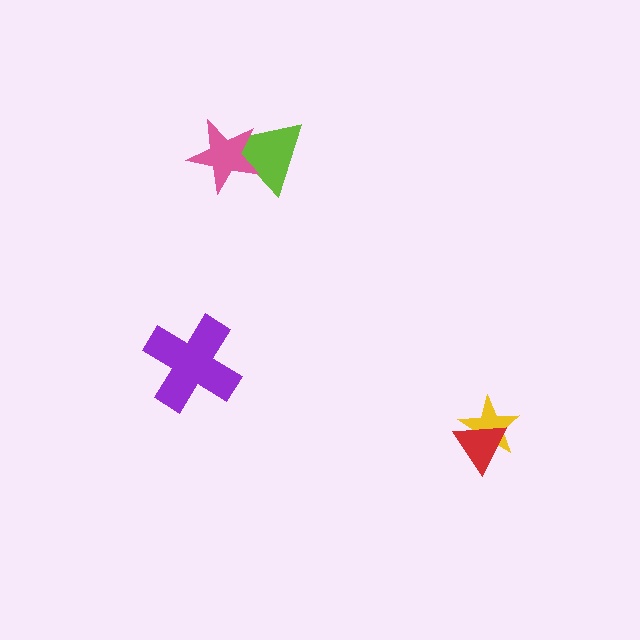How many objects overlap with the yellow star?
1 object overlaps with the yellow star.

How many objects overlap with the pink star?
1 object overlaps with the pink star.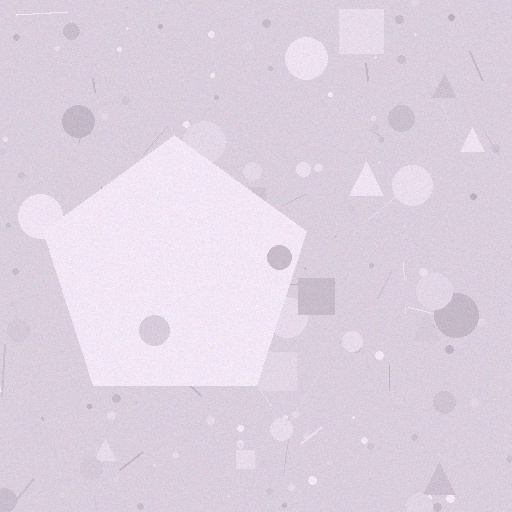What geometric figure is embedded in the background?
A pentagon is embedded in the background.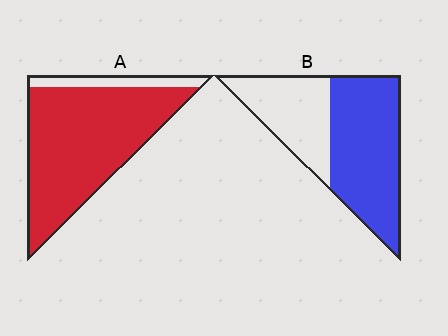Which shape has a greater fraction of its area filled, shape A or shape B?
Shape A.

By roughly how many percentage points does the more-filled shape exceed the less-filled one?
By roughly 25 percentage points (A over B).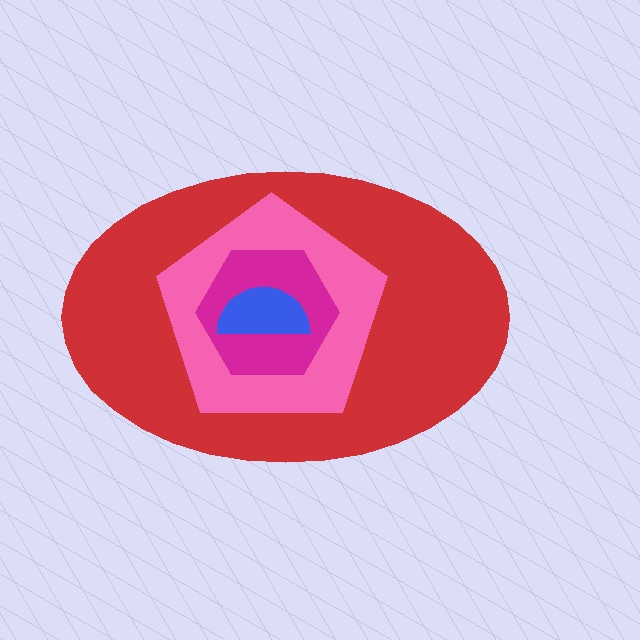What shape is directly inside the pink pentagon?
The magenta hexagon.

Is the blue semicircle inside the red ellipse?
Yes.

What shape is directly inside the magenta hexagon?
The blue semicircle.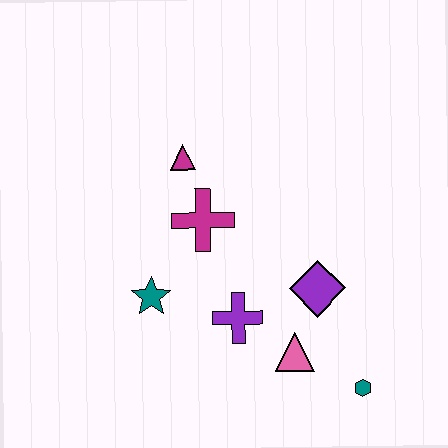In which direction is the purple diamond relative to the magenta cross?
The purple diamond is to the right of the magenta cross.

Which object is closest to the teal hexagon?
The pink triangle is closest to the teal hexagon.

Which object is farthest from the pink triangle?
The magenta triangle is farthest from the pink triangle.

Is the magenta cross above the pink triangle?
Yes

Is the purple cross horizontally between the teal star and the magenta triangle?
No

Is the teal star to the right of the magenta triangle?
No